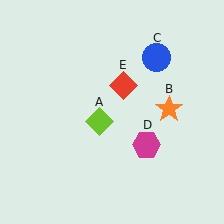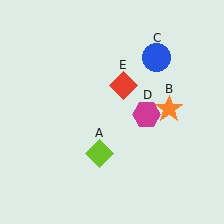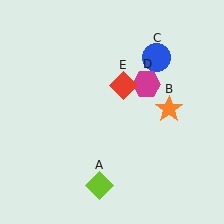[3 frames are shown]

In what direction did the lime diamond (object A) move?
The lime diamond (object A) moved down.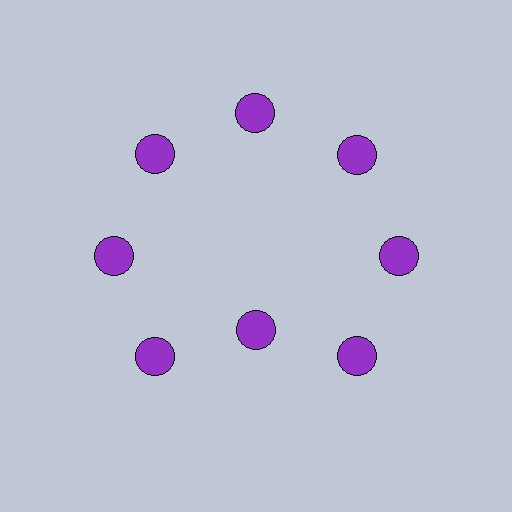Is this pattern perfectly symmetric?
No. The 8 purple circles are arranged in a ring, but one element near the 6 o'clock position is pulled inward toward the center, breaking the 8-fold rotational symmetry.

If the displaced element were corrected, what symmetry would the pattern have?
It would have 8-fold rotational symmetry — the pattern would map onto itself every 45 degrees.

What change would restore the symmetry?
The symmetry would be restored by moving it outward, back onto the ring so that all 8 circles sit at equal angles and equal distance from the center.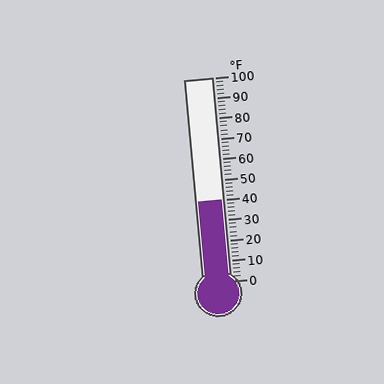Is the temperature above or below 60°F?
The temperature is below 60°F.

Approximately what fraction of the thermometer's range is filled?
The thermometer is filled to approximately 40% of its range.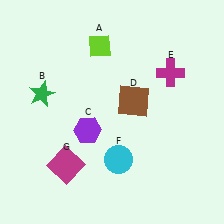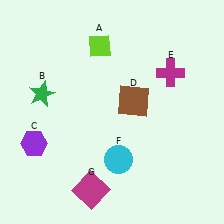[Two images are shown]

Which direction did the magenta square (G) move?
The magenta square (G) moved right.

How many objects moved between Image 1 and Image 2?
2 objects moved between the two images.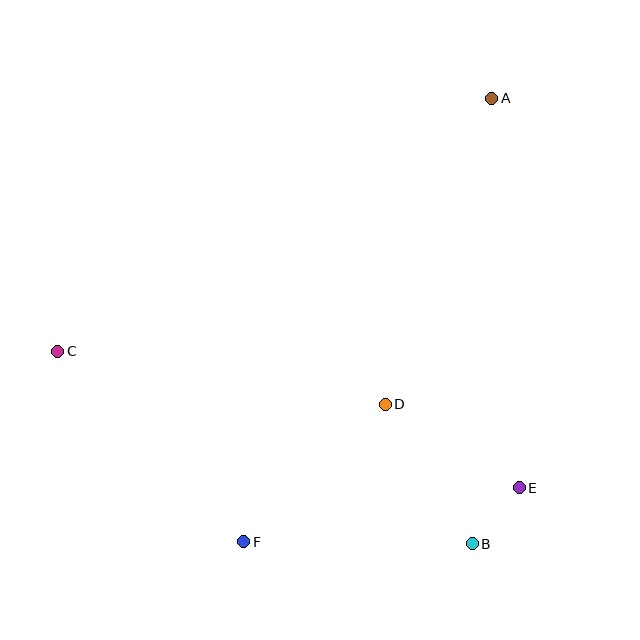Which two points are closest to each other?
Points B and E are closest to each other.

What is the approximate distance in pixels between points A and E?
The distance between A and E is approximately 391 pixels.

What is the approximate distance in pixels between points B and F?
The distance between B and F is approximately 229 pixels.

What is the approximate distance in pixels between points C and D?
The distance between C and D is approximately 332 pixels.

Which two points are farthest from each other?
Points A and F are farthest from each other.